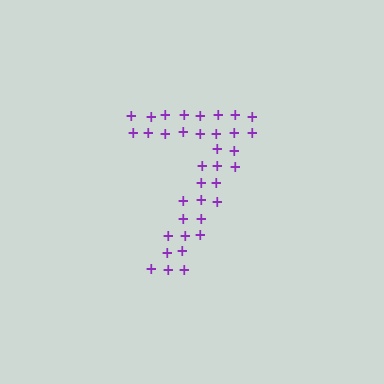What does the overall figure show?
The overall figure shows the digit 7.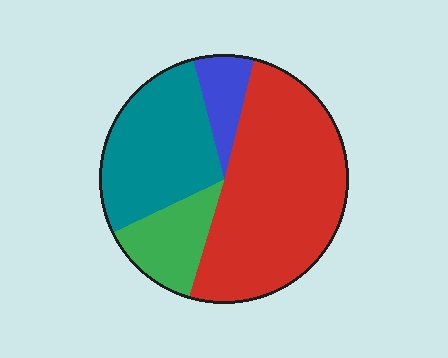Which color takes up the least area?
Blue, at roughly 10%.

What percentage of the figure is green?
Green covers about 15% of the figure.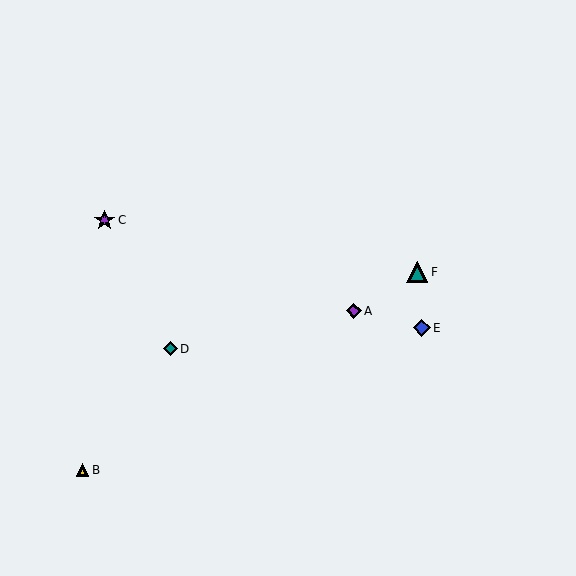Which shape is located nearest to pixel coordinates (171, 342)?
The teal diamond (labeled D) at (170, 349) is nearest to that location.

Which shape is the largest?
The teal triangle (labeled F) is the largest.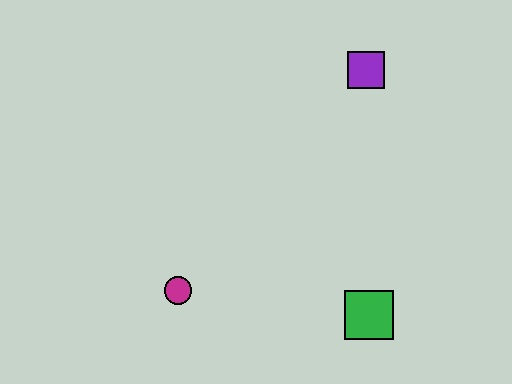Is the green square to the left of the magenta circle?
No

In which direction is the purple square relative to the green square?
The purple square is above the green square.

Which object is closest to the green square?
The magenta circle is closest to the green square.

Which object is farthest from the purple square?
The magenta circle is farthest from the purple square.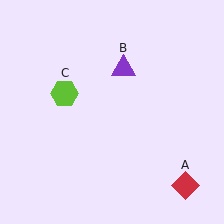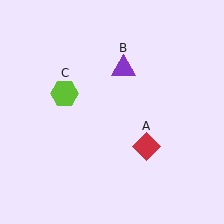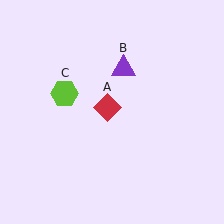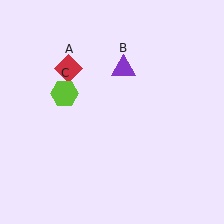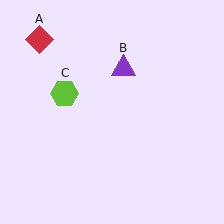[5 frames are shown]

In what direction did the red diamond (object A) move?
The red diamond (object A) moved up and to the left.